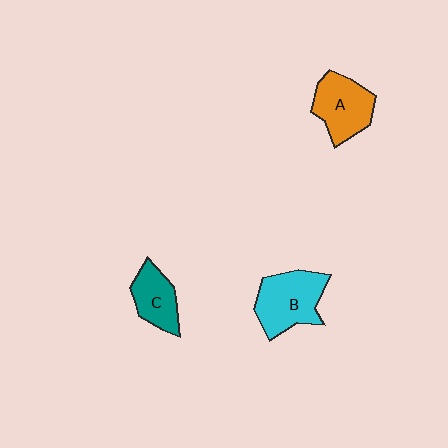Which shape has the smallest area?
Shape C (teal).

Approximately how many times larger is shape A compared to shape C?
Approximately 1.3 times.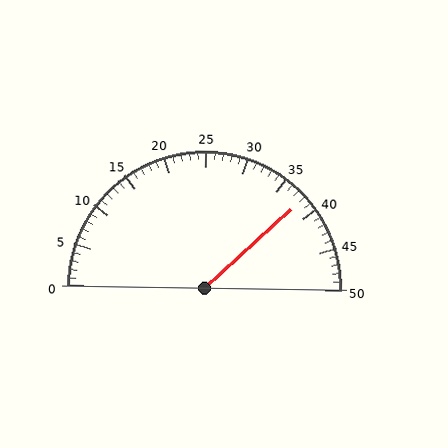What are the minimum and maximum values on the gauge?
The gauge ranges from 0 to 50.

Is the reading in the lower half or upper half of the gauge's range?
The reading is in the upper half of the range (0 to 50).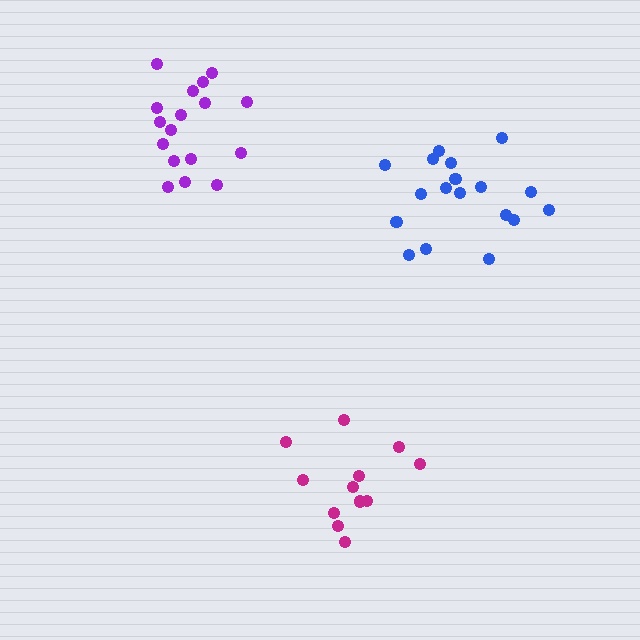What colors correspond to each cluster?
The clusters are colored: purple, magenta, blue.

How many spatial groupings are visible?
There are 3 spatial groupings.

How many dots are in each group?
Group 1: 17 dots, Group 2: 12 dots, Group 3: 18 dots (47 total).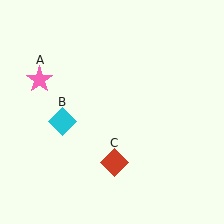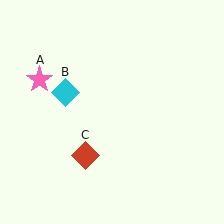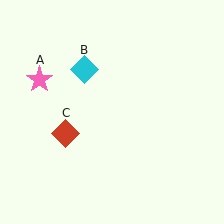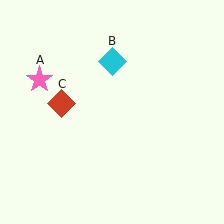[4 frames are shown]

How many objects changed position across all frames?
2 objects changed position: cyan diamond (object B), red diamond (object C).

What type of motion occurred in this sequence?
The cyan diamond (object B), red diamond (object C) rotated clockwise around the center of the scene.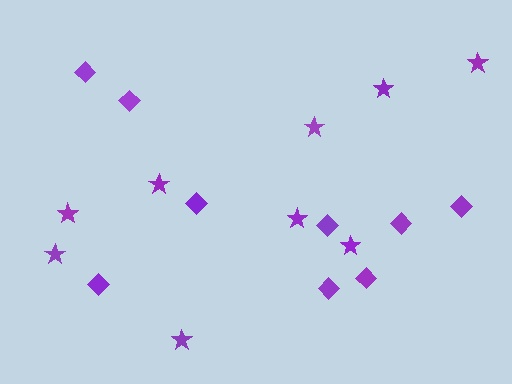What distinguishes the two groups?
There are 2 groups: one group of diamonds (9) and one group of stars (9).